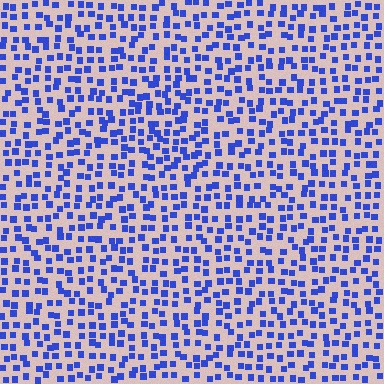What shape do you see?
I see a triangle.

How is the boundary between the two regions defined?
The boundary is defined by a change in element density (approximately 1.4x ratio). All elements are the same color, size, and shape.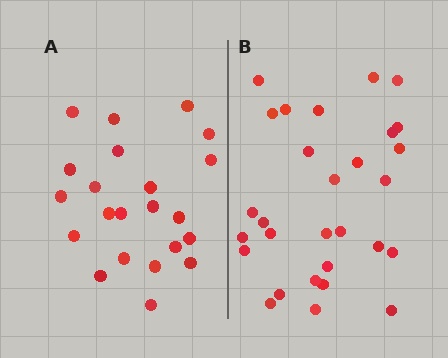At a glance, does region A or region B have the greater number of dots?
Region B (the right region) has more dots.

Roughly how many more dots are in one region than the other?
Region B has roughly 8 or so more dots than region A.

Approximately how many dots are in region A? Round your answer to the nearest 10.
About 20 dots. (The exact count is 22, which rounds to 20.)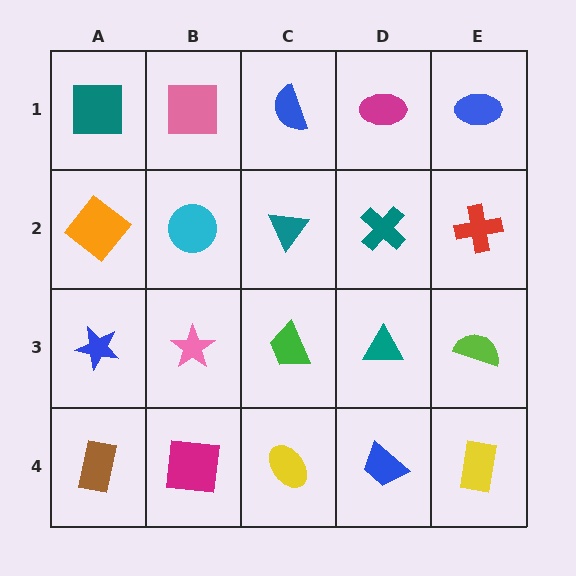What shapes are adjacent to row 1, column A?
An orange diamond (row 2, column A), a pink square (row 1, column B).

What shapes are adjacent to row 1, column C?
A teal triangle (row 2, column C), a pink square (row 1, column B), a magenta ellipse (row 1, column D).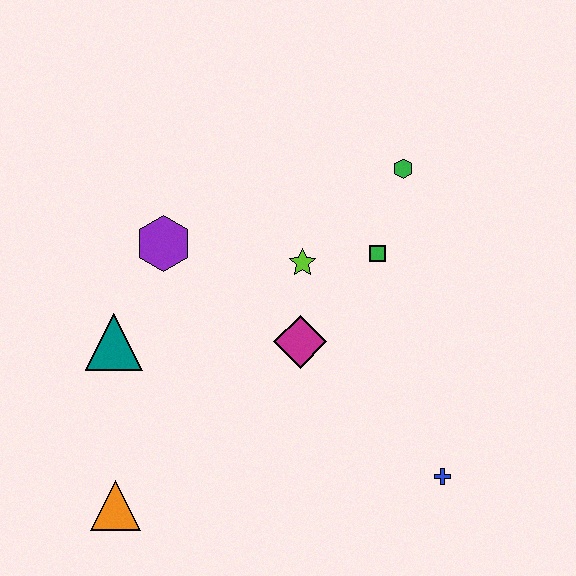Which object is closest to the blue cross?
The magenta diamond is closest to the blue cross.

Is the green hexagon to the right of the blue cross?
No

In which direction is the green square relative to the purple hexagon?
The green square is to the right of the purple hexagon.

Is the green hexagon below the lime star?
No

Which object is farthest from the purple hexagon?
The blue cross is farthest from the purple hexagon.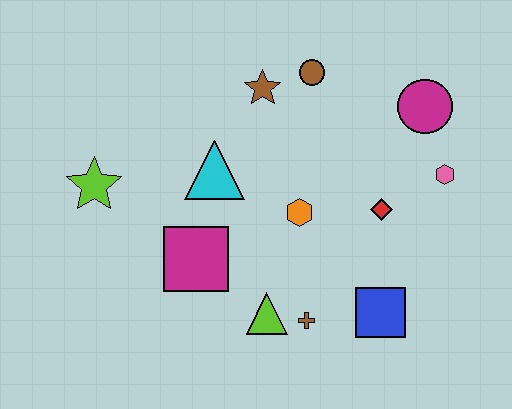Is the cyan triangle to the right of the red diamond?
No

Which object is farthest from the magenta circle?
The lime star is farthest from the magenta circle.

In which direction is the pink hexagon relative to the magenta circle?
The pink hexagon is below the magenta circle.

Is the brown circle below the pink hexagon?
No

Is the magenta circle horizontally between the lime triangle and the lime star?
No